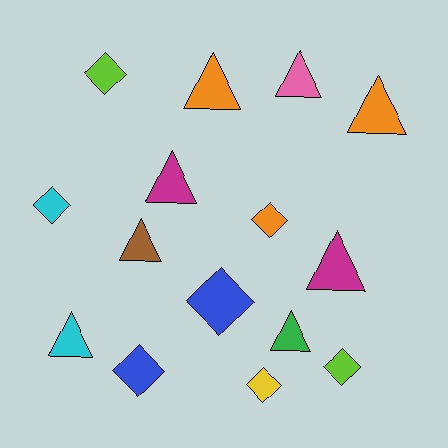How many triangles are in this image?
There are 8 triangles.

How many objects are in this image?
There are 15 objects.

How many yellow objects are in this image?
There is 1 yellow object.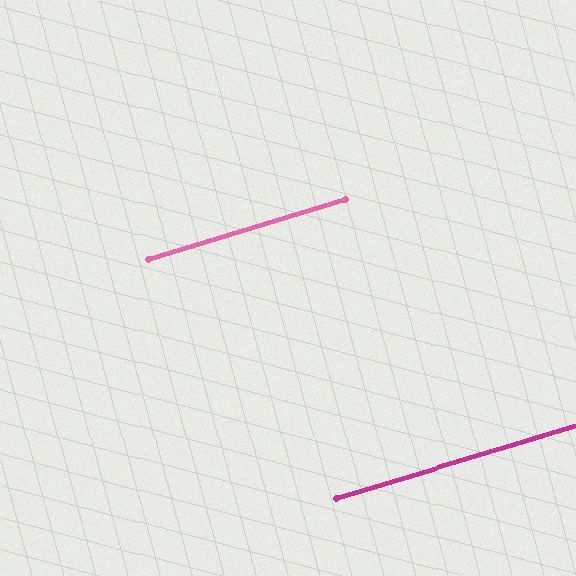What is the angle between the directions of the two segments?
Approximately 0 degrees.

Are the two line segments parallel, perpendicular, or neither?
Parallel — their directions differ by only 0.3°.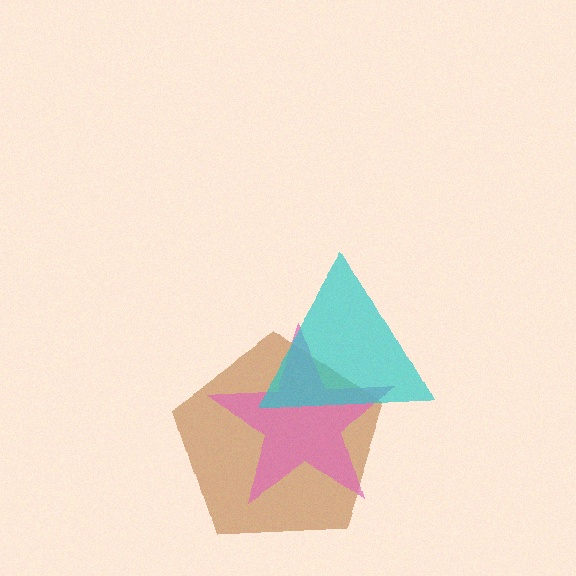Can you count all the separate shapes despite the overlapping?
Yes, there are 3 separate shapes.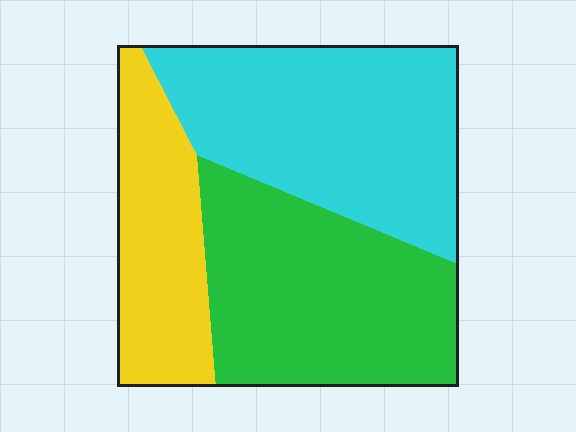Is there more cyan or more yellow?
Cyan.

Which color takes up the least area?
Yellow, at roughly 25%.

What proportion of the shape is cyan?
Cyan covers about 40% of the shape.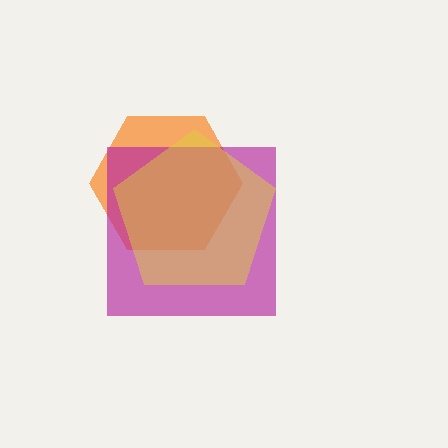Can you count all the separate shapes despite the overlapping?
Yes, there are 3 separate shapes.